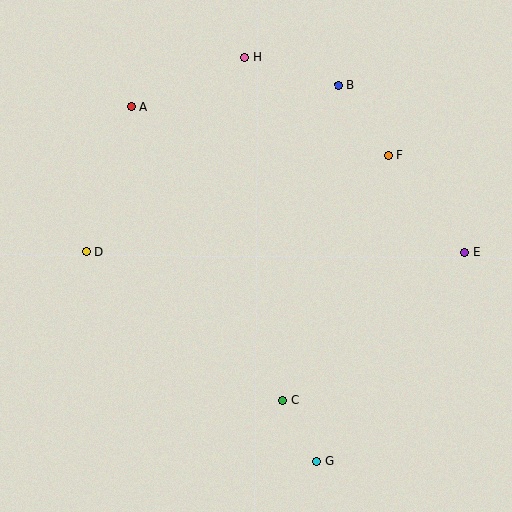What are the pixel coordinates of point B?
Point B is at (338, 85).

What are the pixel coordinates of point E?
Point E is at (465, 253).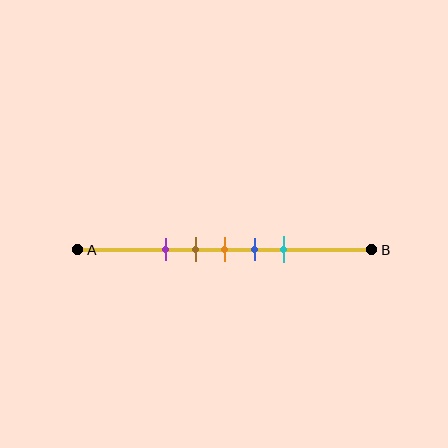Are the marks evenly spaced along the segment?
Yes, the marks are approximately evenly spaced.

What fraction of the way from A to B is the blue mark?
The blue mark is approximately 60% (0.6) of the way from A to B.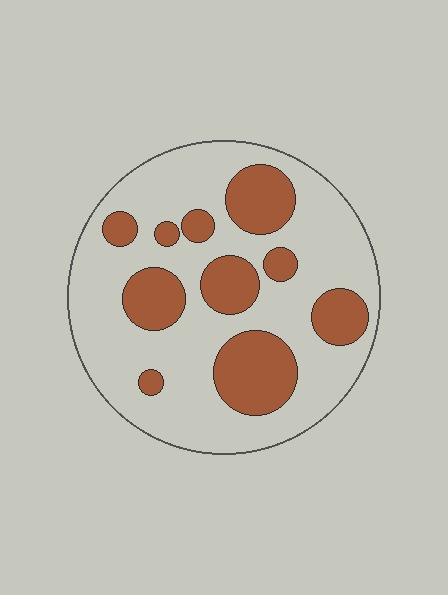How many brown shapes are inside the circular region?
10.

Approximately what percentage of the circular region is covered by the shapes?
Approximately 30%.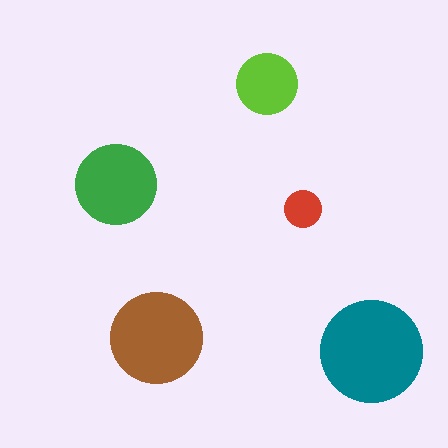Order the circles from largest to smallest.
the teal one, the brown one, the green one, the lime one, the red one.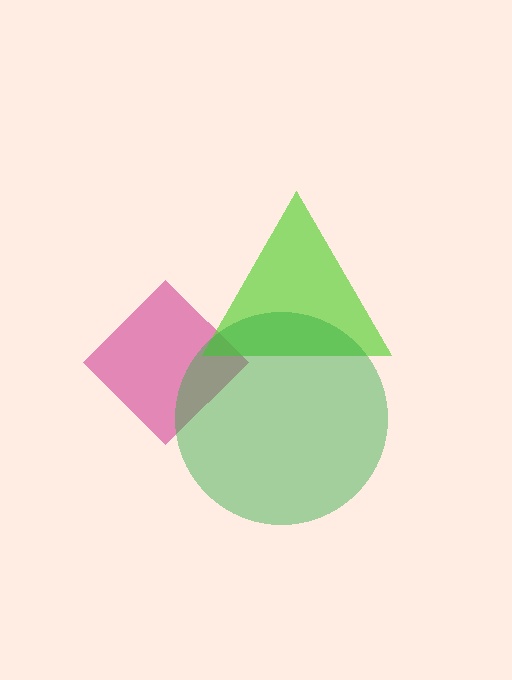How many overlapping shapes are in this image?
There are 3 overlapping shapes in the image.